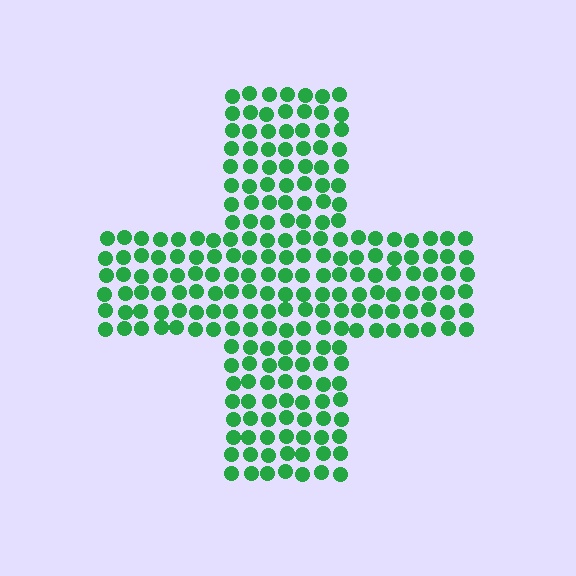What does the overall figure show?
The overall figure shows a cross.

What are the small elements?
The small elements are circles.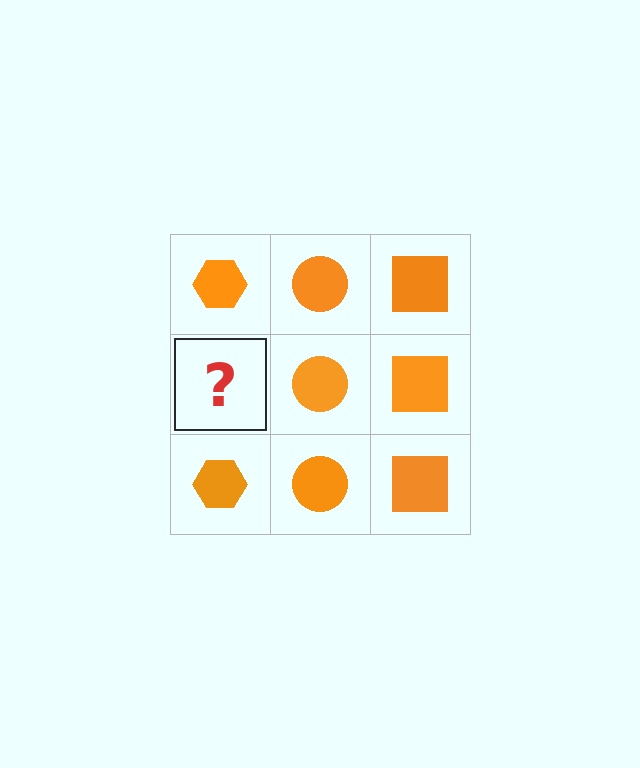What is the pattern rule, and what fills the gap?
The rule is that each column has a consistent shape. The gap should be filled with an orange hexagon.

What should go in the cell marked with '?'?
The missing cell should contain an orange hexagon.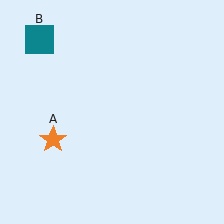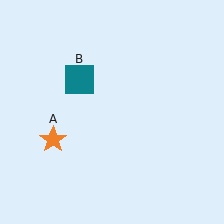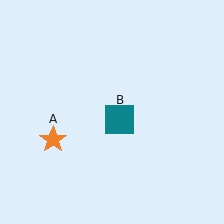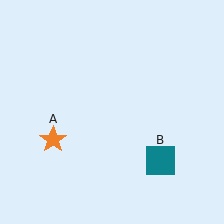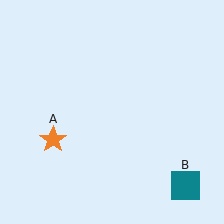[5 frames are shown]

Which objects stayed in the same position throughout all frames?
Orange star (object A) remained stationary.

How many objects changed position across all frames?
1 object changed position: teal square (object B).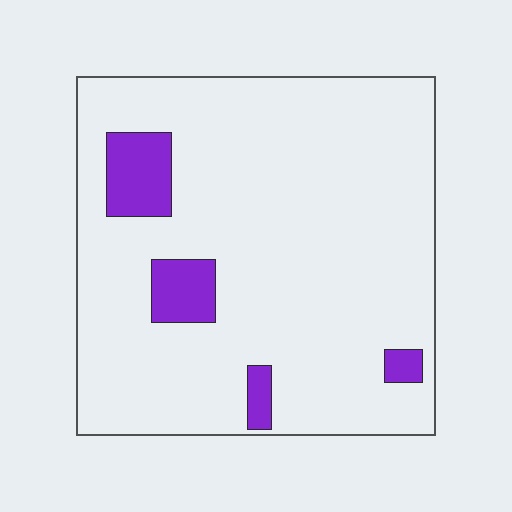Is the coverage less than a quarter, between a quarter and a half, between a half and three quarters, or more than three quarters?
Less than a quarter.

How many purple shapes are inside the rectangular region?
4.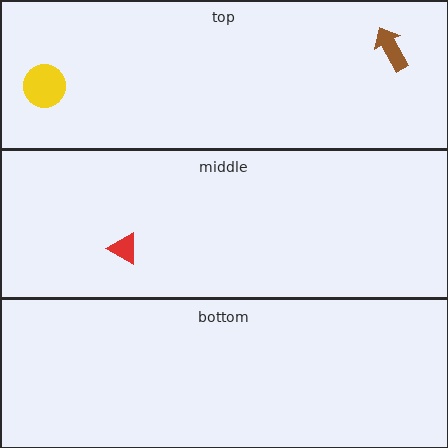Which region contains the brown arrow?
The top region.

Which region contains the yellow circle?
The top region.